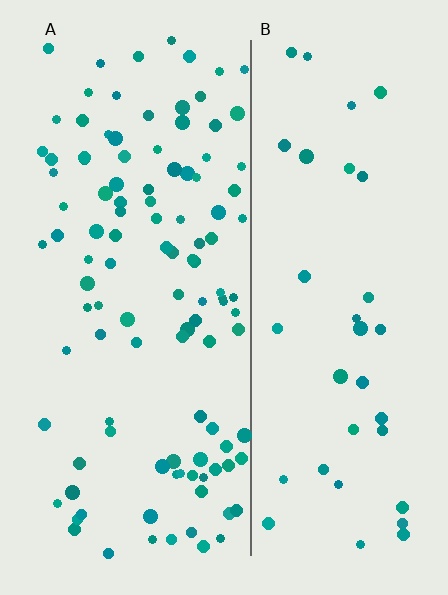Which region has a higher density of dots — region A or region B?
A (the left).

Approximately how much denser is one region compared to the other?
Approximately 3.0× — region A over region B.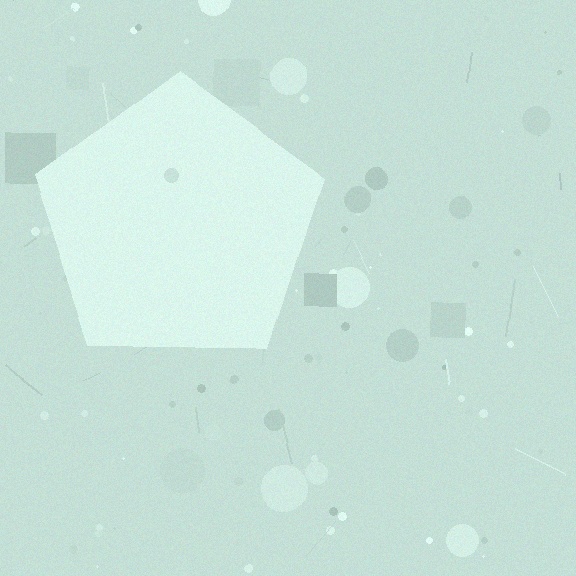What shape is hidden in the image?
A pentagon is hidden in the image.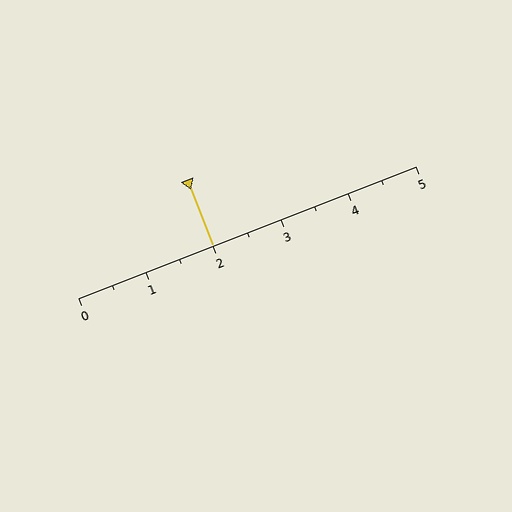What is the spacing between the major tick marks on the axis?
The major ticks are spaced 1 apart.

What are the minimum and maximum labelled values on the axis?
The axis runs from 0 to 5.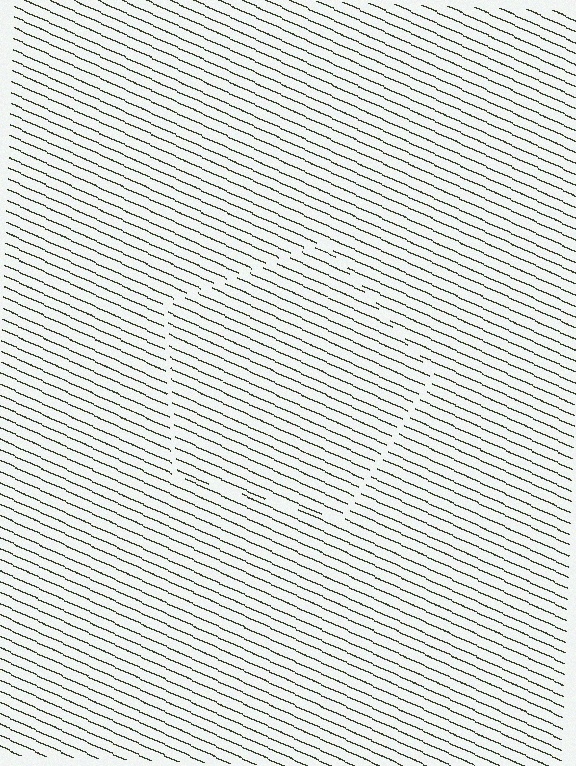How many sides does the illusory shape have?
5 sides — the line-ends trace a pentagon.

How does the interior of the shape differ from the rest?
The interior of the shape contains the same grating, shifted by half a period — the contour is defined by the phase discontinuity where line-ends from the inner and outer gratings abut.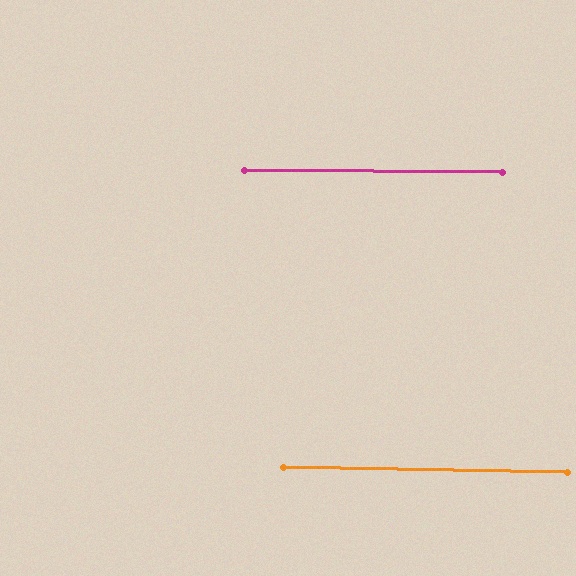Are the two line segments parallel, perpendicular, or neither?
Parallel — their directions differ by only 0.4°.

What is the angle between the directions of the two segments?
Approximately 0 degrees.